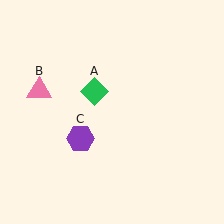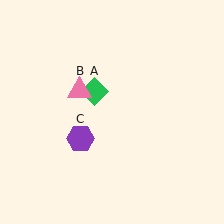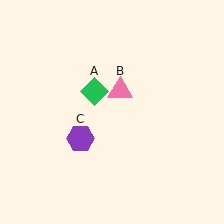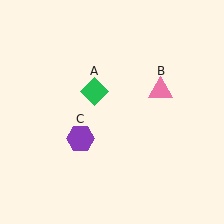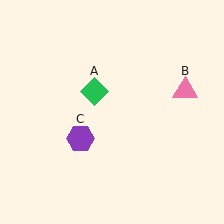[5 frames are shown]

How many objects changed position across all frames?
1 object changed position: pink triangle (object B).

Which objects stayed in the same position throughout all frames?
Green diamond (object A) and purple hexagon (object C) remained stationary.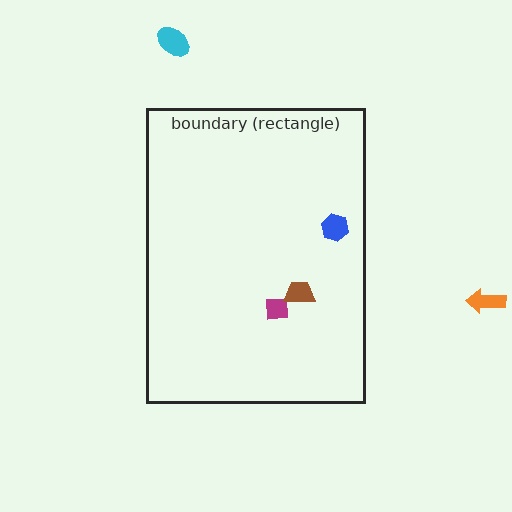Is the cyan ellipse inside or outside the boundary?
Outside.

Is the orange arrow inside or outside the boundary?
Outside.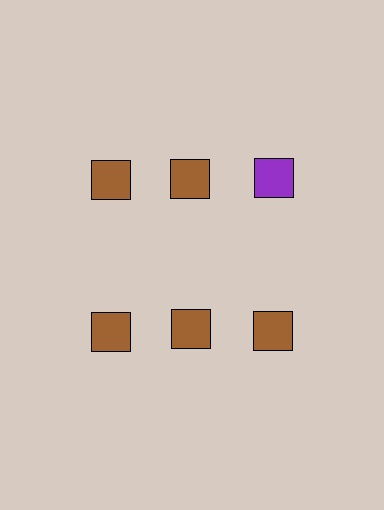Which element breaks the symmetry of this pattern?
The purple square in the top row, center column breaks the symmetry. All other shapes are brown squares.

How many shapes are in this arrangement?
There are 6 shapes arranged in a grid pattern.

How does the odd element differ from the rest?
It has a different color: purple instead of brown.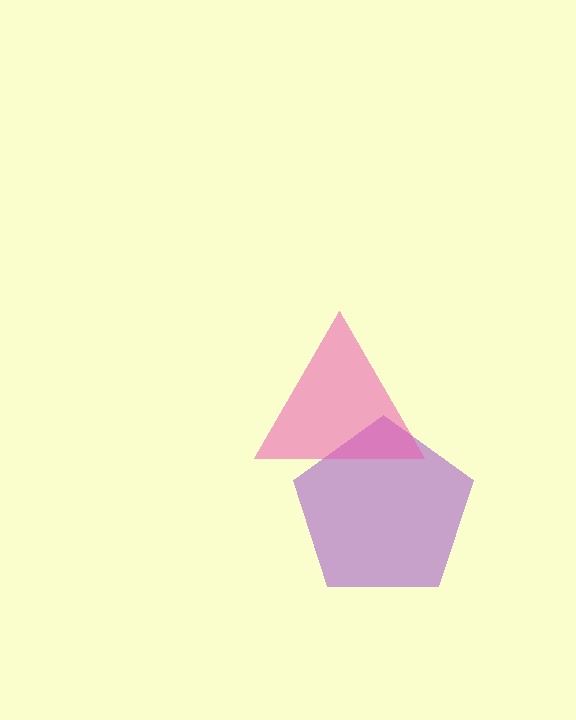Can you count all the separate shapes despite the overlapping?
Yes, there are 2 separate shapes.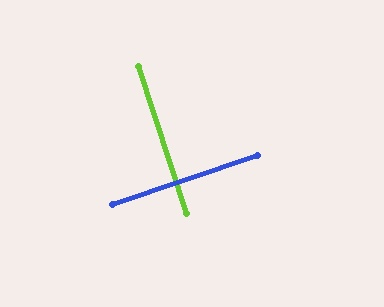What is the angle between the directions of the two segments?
Approximately 90 degrees.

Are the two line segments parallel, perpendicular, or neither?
Perpendicular — they meet at approximately 90°.